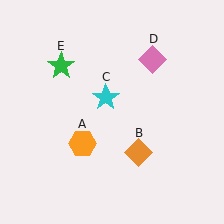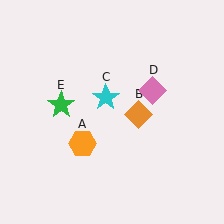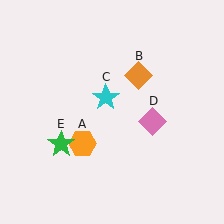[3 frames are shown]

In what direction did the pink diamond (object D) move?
The pink diamond (object D) moved down.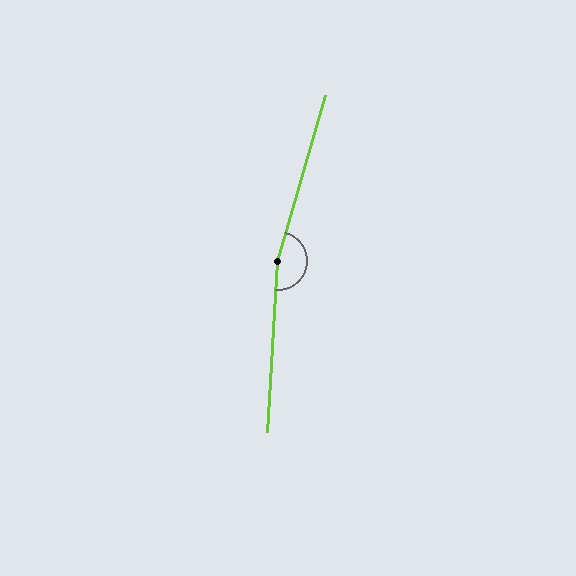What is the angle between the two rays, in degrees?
Approximately 167 degrees.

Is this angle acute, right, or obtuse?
It is obtuse.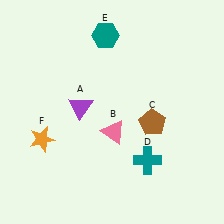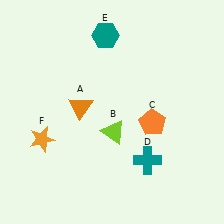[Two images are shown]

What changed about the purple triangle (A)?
In Image 1, A is purple. In Image 2, it changed to orange.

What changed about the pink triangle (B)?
In Image 1, B is pink. In Image 2, it changed to lime.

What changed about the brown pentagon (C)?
In Image 1, C is brown. In Image 2, it changed to orange.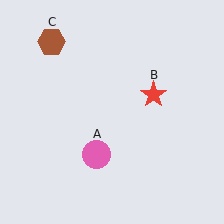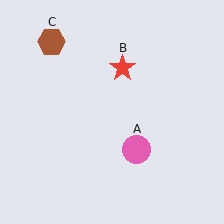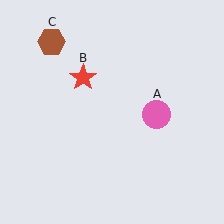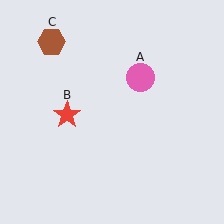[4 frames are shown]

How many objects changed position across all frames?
2 objects changed position: pink circle (object A), red star (object B).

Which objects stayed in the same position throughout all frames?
Brown hexagon (object C) remained stationary.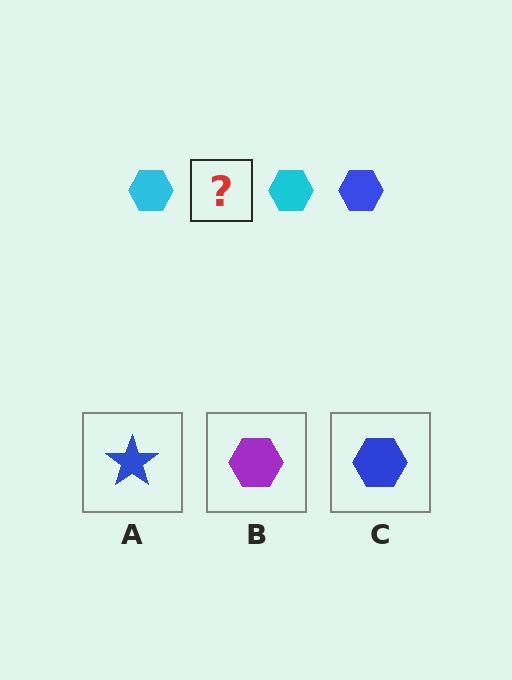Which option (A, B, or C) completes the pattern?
C.